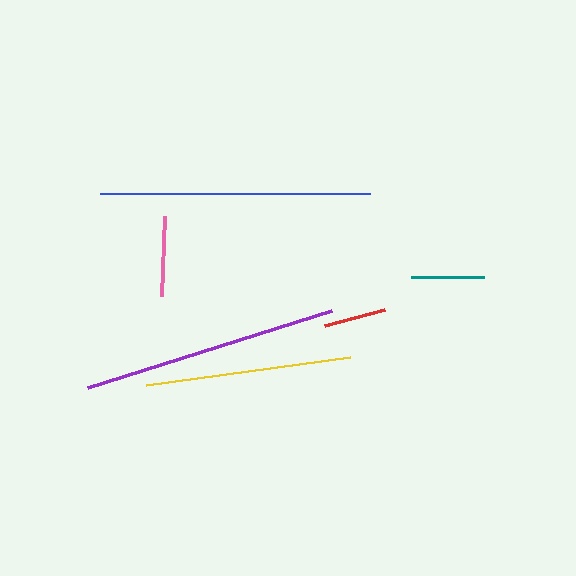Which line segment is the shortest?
The red line is the shortest at approximately 63 pixels.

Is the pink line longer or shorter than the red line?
The pink line is longer than the red line.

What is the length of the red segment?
The red segment is approximately 63 pixels long.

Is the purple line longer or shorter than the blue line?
The blue line is longer than the purple line.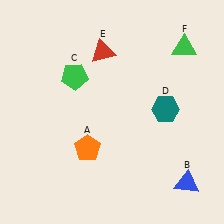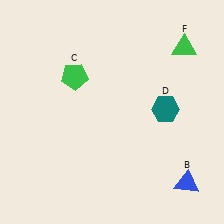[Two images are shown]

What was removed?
The red triangle (E), the orange pentagon (A) were removed in Image 2.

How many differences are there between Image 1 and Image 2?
There are 2 differences between the two images.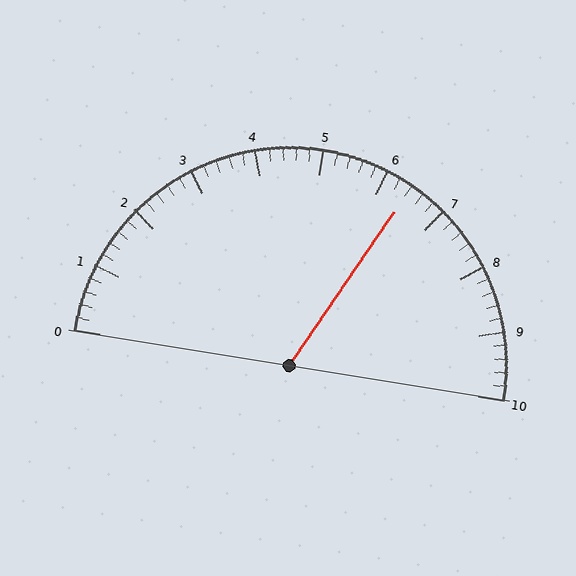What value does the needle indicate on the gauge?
The needle indicates approximately 6.4.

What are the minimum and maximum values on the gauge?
The gauge ranges from 0 to 10.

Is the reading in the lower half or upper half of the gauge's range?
The reading is in the upper half of the range (0 to 10).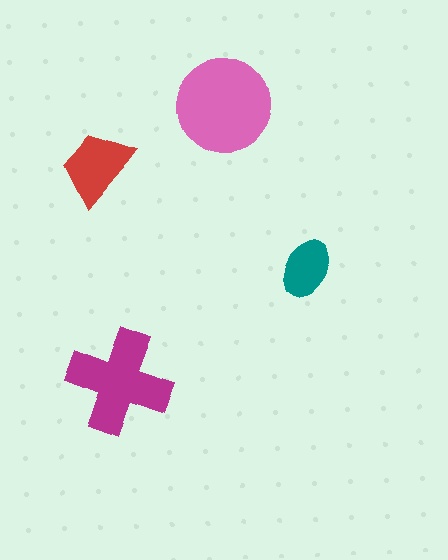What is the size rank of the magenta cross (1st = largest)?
2nd.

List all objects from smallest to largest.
The teal ellipse, the red trapezoid, the magenta cross, the pink circle.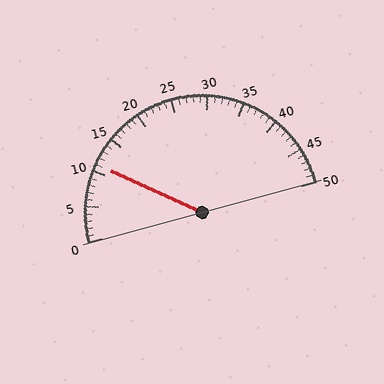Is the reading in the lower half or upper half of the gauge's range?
The reading is in the lower half of the range (0 to 50).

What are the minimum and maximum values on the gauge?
The gauge ranges from 0 to 50.